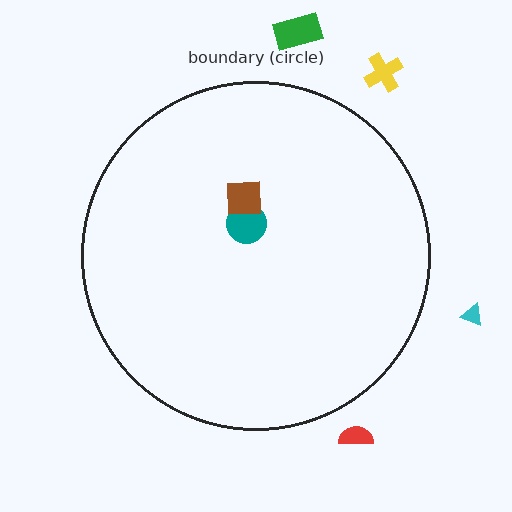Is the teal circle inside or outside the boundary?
Inside.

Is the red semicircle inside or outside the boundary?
Outside.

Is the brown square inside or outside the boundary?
Inside.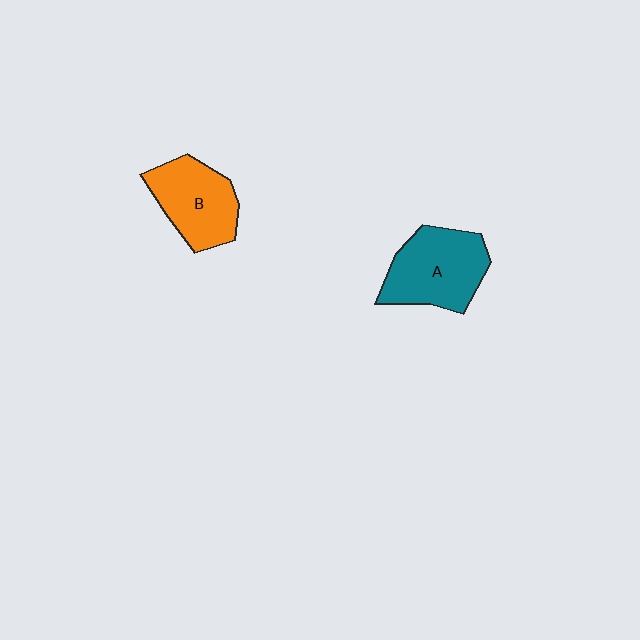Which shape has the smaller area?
Shape B (orange).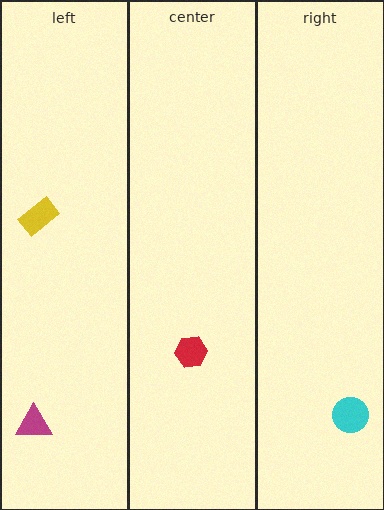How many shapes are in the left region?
2.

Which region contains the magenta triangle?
The left region.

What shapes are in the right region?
The cyan circle.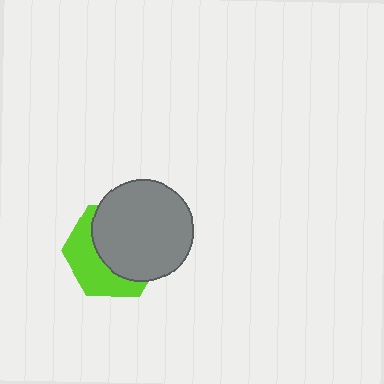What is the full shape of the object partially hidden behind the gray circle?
The partially hidden object is a lime hexagon.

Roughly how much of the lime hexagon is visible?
A small part of it is visible (roughly 41%).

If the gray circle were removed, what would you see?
You would see the complete lime hexagon.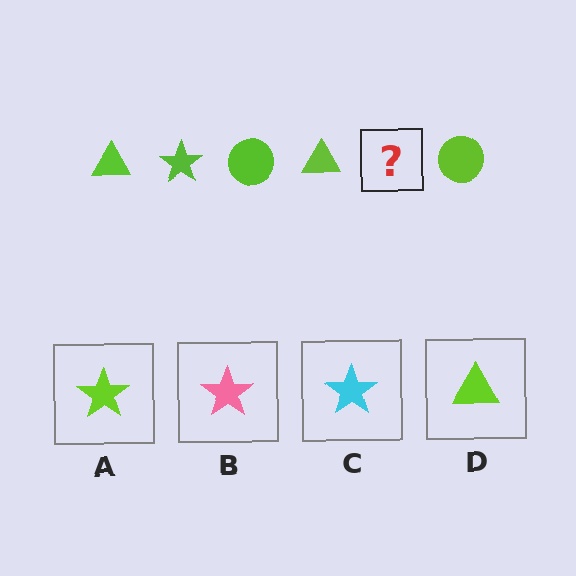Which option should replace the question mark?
Option A.